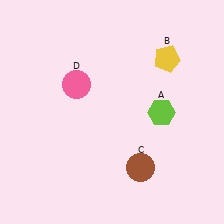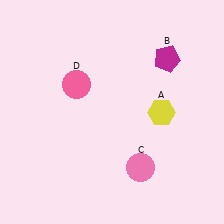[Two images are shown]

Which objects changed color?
A changed from lime to yellow. B changed from yellow to magenta. C changed from brown to pink.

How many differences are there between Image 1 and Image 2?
There are 3 differences between the two images.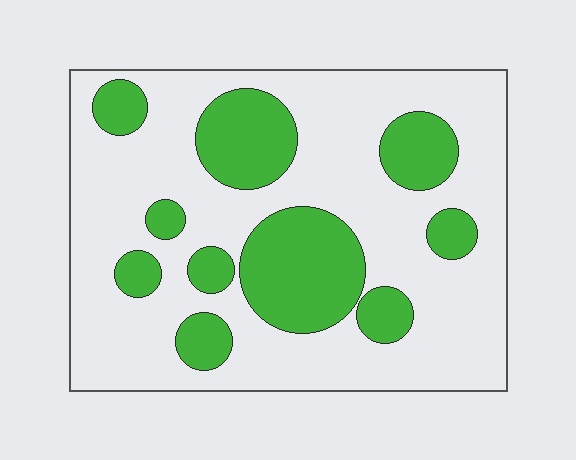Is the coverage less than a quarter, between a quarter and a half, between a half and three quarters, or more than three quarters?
Between a quarter and a half.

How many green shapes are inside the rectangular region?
10.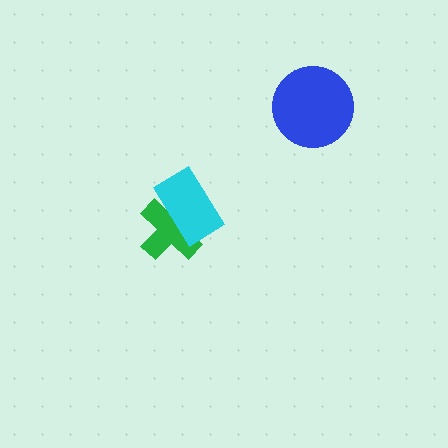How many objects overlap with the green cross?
1 object overlaps with the green cross.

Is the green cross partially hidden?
Yes, it is partially covered by another shape.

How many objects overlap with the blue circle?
0 objects overlap with the blue circle.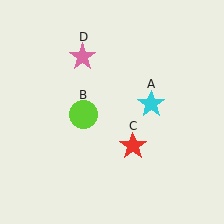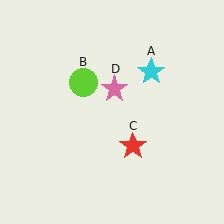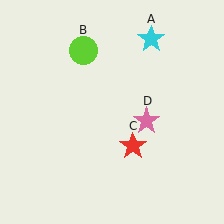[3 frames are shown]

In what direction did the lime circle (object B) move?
The lime circle (object B) moved up.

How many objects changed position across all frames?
3 objects changed position: cyan star (object A), lime circle (object B), pink star (object D).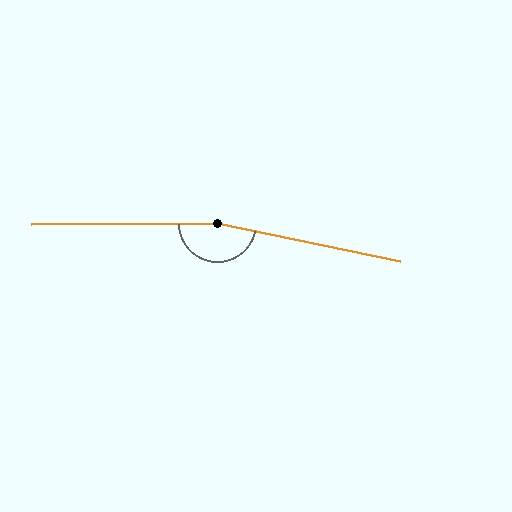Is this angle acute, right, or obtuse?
It is obtuse.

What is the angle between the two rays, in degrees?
Approximately 168 degrees.